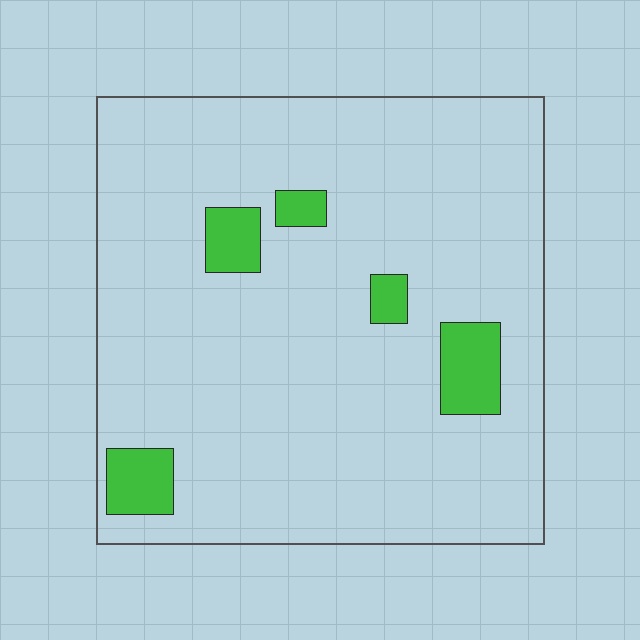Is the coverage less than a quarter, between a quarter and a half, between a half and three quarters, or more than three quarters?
Less than a quarter.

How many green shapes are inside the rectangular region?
5.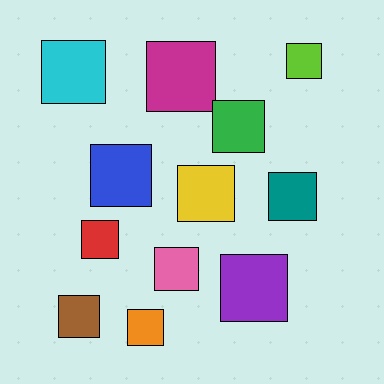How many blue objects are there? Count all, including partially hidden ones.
There is 1 blue object.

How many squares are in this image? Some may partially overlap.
There are 12 squares.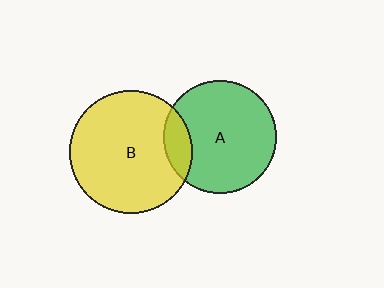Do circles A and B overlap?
Yes.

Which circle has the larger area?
Circle B (yellow).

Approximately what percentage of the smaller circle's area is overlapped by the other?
Approximately 15%.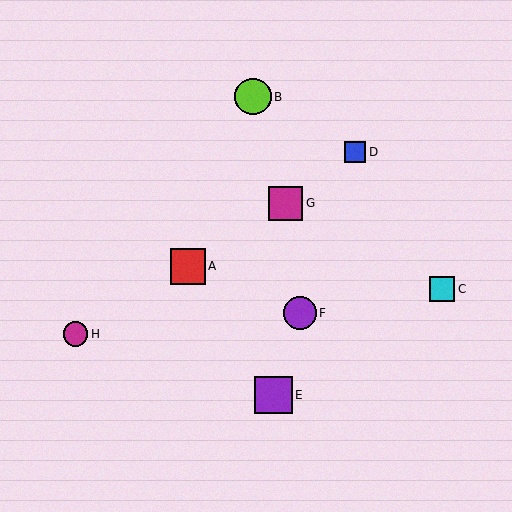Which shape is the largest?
The purple square (labeled E) is the largest.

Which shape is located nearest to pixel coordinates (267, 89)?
The lime circle (labeled B) at (253, 97) is nearest to that location.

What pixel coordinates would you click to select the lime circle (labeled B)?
Click at (253, 97) to select the lime circle B.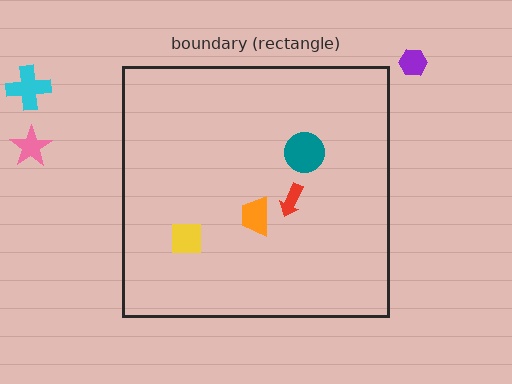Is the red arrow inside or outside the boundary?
Inside.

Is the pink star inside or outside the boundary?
Outside.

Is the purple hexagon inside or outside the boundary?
Outside.